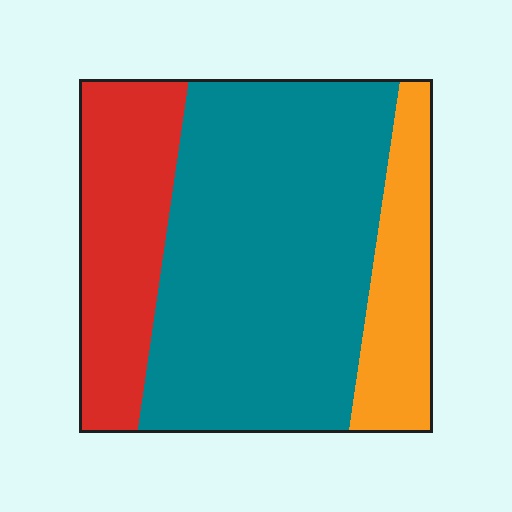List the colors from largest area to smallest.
From largest to smallest: teal, red, orange.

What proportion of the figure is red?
Red covers 24% of the figure.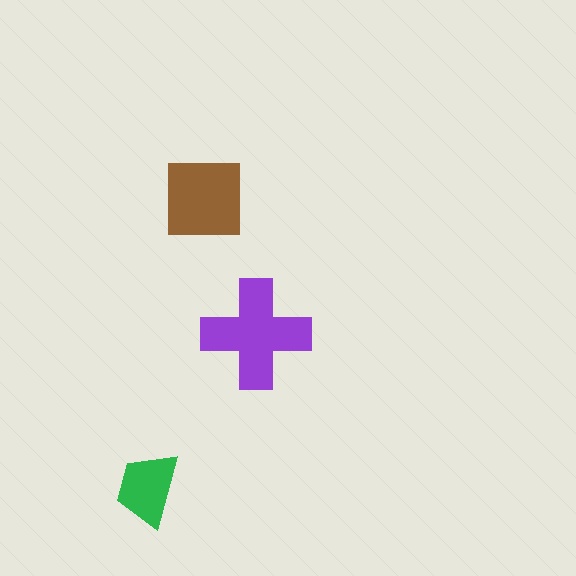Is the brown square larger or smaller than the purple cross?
Smaller.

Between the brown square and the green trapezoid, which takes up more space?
The brown square.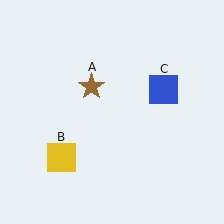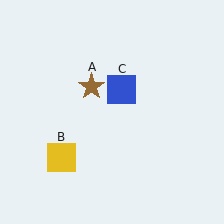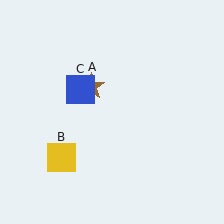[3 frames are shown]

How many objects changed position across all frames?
1 object changed position: blue square (object C).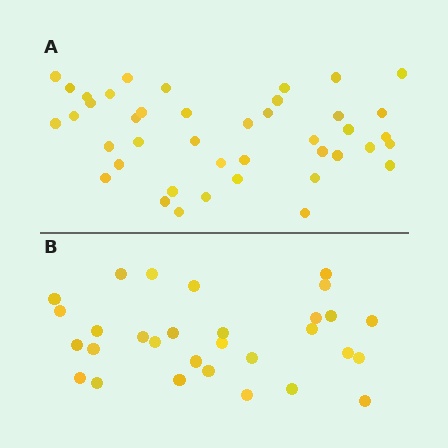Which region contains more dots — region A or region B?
Region A (the top region) has more dots.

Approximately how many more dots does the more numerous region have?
Region A has roughly 12 or so more dots than region B.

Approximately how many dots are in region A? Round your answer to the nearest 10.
About 40 dots. (The exact count is 42, which rounds to 40.)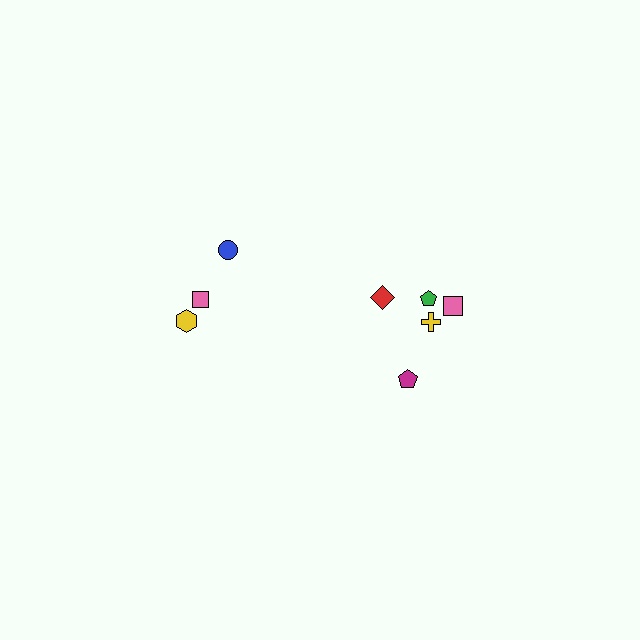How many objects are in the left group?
There are 3 objects.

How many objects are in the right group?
There are 5 objects.